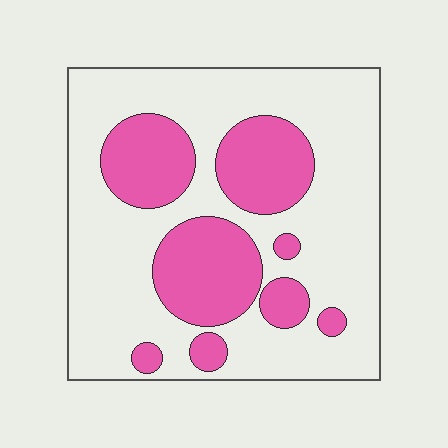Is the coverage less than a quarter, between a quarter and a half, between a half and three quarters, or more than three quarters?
Between a quarter and a half.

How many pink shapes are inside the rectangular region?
8.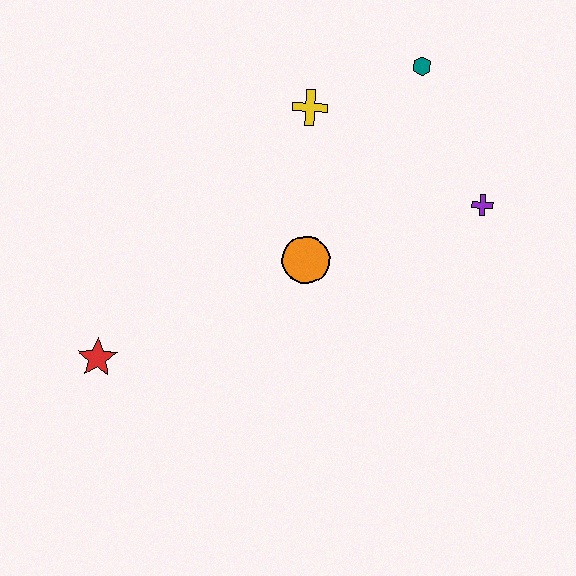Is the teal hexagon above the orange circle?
Yes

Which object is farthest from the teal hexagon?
The red star is farthest from the teal hexagon.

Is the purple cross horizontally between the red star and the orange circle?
No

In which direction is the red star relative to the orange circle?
The red star is to the left of the orange circle.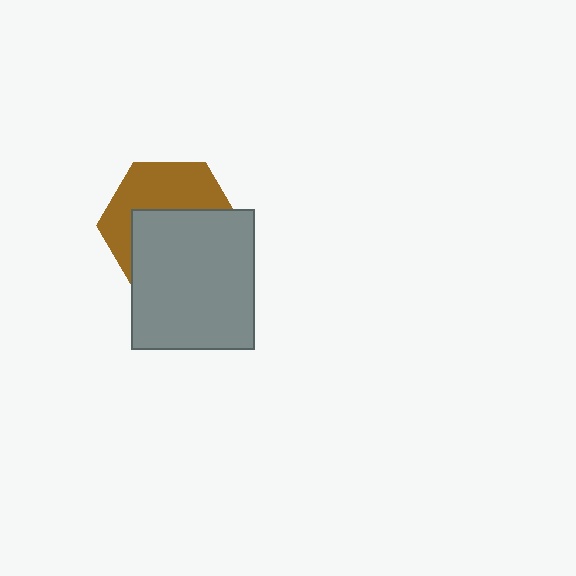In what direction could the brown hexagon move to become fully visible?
The brown hexagon could move up. That would shift it out from behind the gray rectangle entirely.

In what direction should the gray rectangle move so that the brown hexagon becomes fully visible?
The gray rectangle should move down. That is the shortest direction to clear the overlap and leave the brown hexagon fully visible.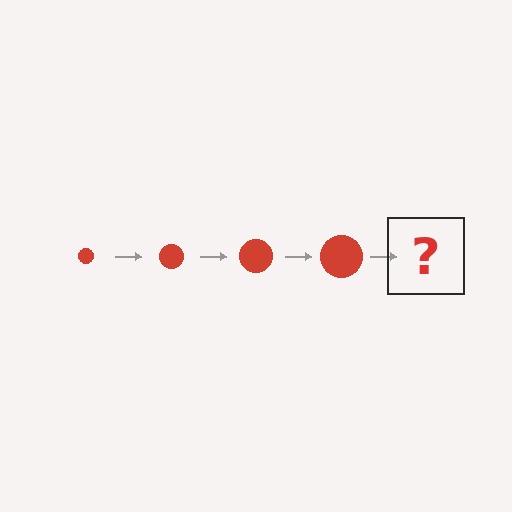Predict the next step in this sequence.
The next step is a red circle, larger than the previous one.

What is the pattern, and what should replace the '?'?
The pattern is that the circle gets progressively larger each step. The '?' should be a red circle, larger than the previous one.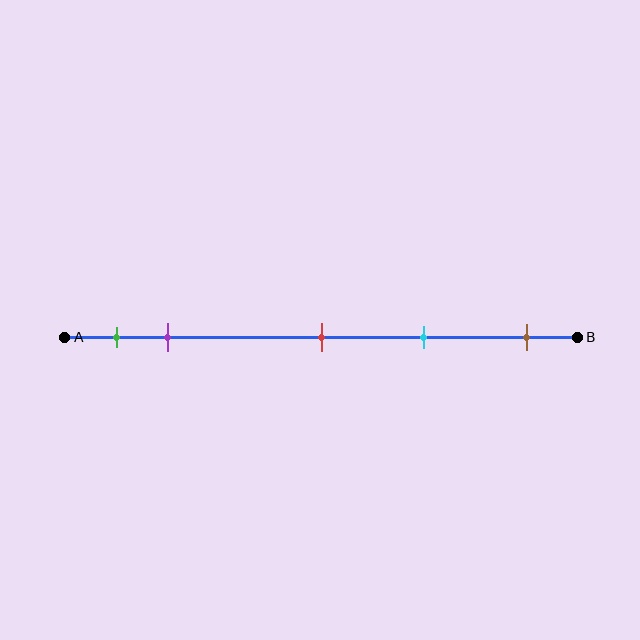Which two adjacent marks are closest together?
The green and purple marks are the closest adjacent pair.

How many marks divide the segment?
There are 5 marks dividing the segment.